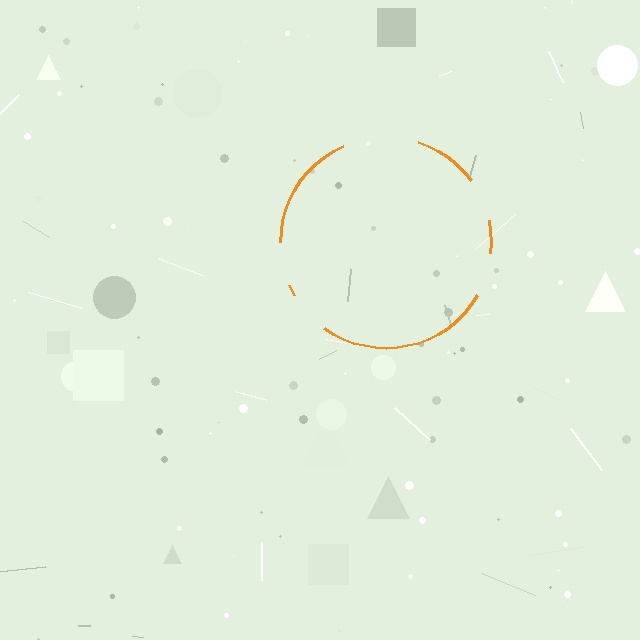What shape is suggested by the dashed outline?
The dashed outline suggests a circle.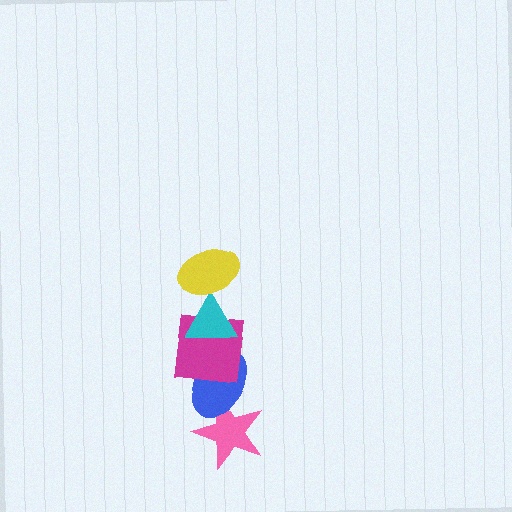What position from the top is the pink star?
The pink star is 5th from the top.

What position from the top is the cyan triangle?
The cyan triangle is 2nd from the top.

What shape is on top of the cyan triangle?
The yellow ellipse is on top of the cyan triangle.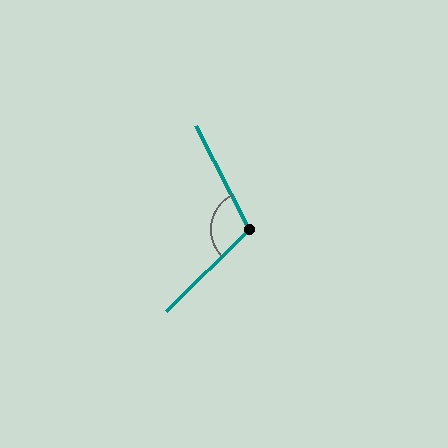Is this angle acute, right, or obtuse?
It is obtuse.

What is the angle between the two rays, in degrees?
Approximately 108 degrees.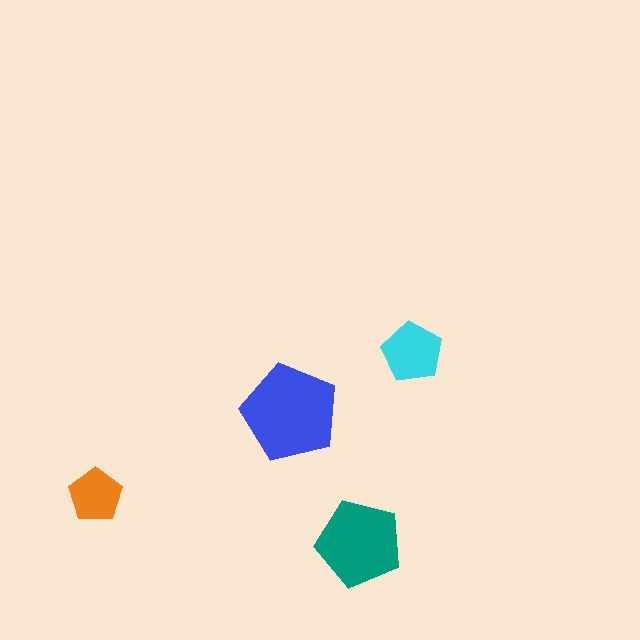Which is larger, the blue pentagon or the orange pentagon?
The blue one.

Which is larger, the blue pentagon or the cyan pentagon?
The blue one.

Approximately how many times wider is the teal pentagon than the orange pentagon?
About 1.5 times wider.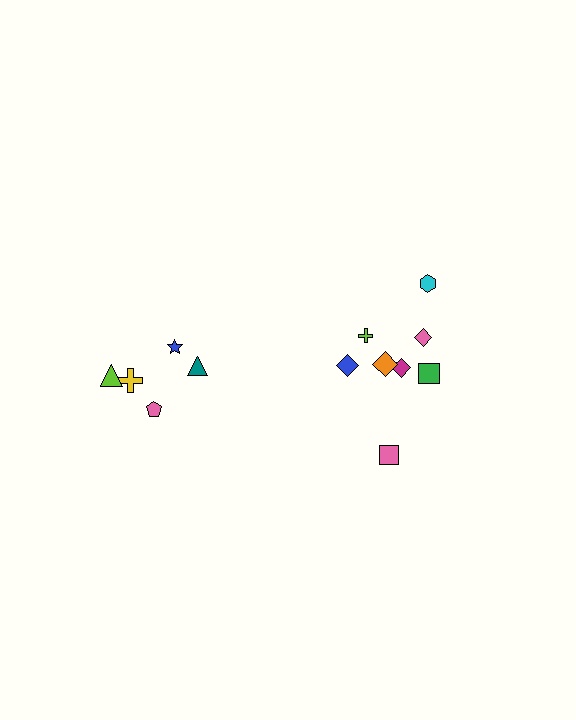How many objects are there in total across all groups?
There are 13 objects.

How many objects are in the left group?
There are 5 objects.